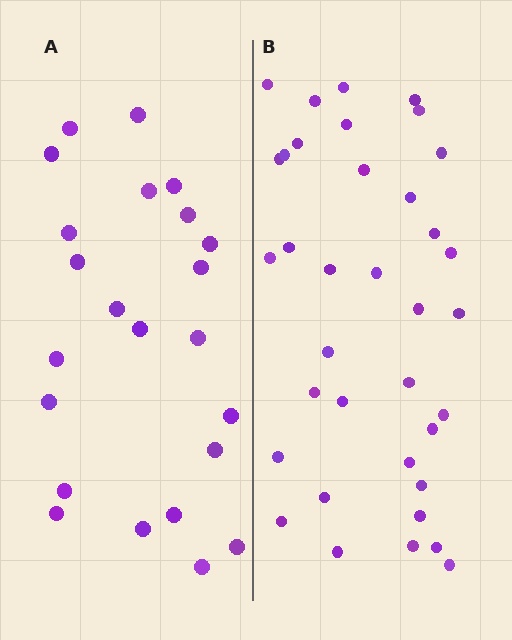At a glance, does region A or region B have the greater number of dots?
Region B (the right region) has more dots.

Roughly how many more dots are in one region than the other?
Region B has approximately 15 more dots than region A.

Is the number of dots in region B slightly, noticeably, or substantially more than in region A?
Region B has substantially more. The ratio is roughly 1.6 to 1.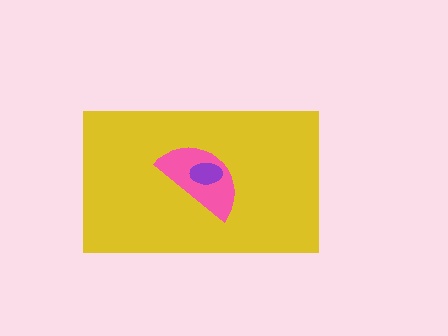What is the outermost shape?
The yellow rectangle.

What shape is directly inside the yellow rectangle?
The pink semicircle.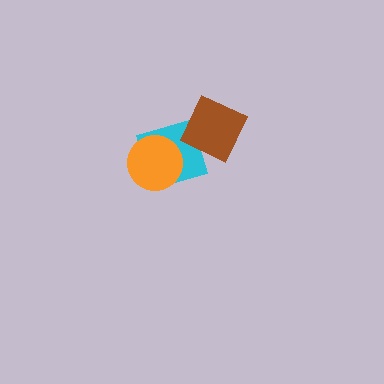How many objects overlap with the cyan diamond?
2 objects overlap with the cyan diamond.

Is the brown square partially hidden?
No, no other shape covers it.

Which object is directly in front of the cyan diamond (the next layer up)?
The orange circle is directly in front of the cyan diamond.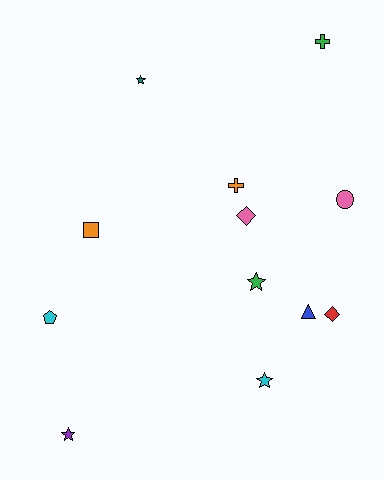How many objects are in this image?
There are 12 objects.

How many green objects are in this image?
There are 2 green objects.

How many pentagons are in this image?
There is 1 pentagon.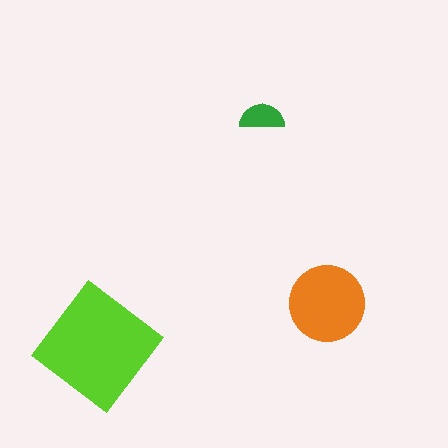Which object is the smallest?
The green semicircle.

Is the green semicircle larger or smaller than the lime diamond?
Smaller.